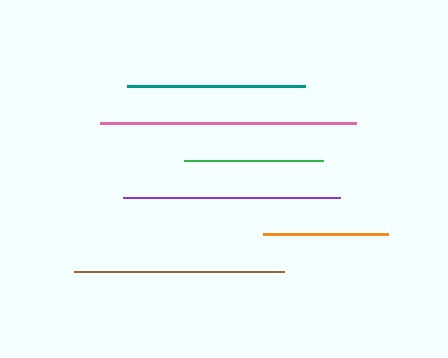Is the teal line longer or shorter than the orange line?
The teal line is longer than the orange line.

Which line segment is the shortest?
The orange line is the shortest at approximately 125 pixels.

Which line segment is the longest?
The pink line is the longest at approximately 256 pixels.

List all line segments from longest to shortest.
From longest to shortest: pink, purple, brown, teal, green, orange.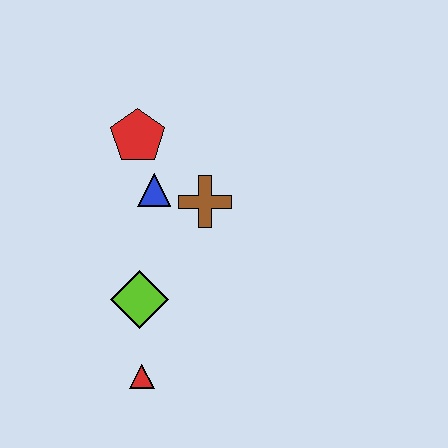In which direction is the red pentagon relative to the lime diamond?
The red pentagon is above the lime diamond.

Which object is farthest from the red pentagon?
The red triangle is farthest from the red pentagon.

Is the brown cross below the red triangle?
No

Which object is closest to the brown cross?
The blue triangle is closest to the brown cross.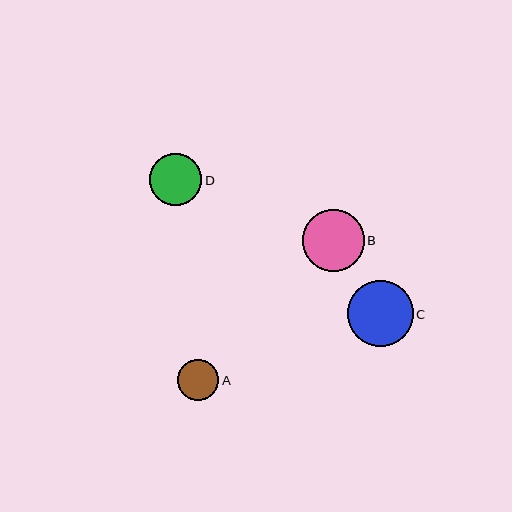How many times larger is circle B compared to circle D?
Circle B is approximately 1.2 times the size of circle D.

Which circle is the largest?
Circle C is the largest with a size of approximately 66 pixels.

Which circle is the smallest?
Circle A is the smallest with a size of approximately 41 pixels.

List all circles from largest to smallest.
From largest to smallest: C, B, D, A.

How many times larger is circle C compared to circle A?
Circle C is approximately 1.6 times the size of circle A.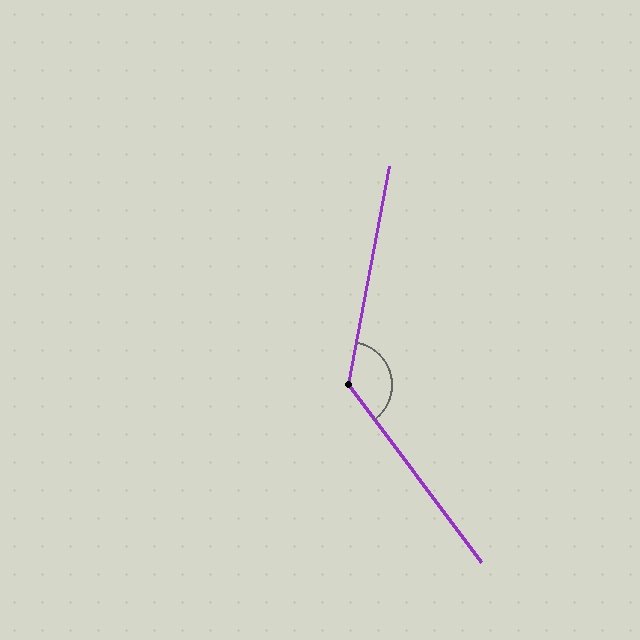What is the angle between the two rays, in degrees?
Approximately 133 degrees.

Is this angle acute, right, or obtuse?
It is obtuse.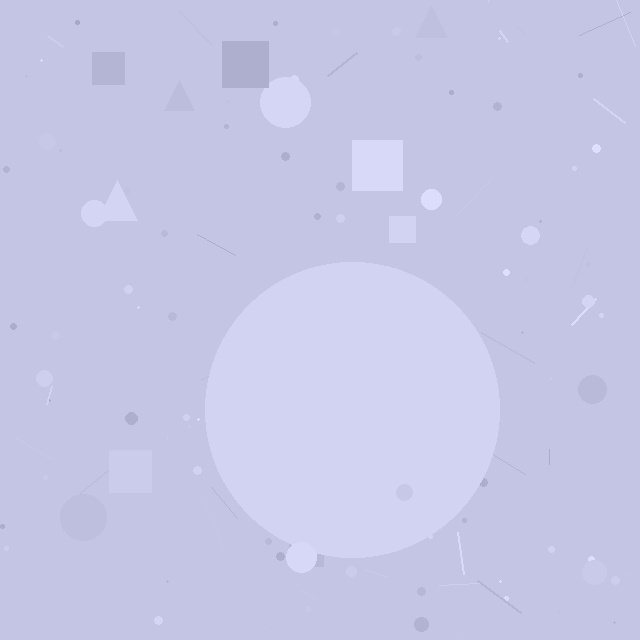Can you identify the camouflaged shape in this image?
The camouflaged shape is a circle.